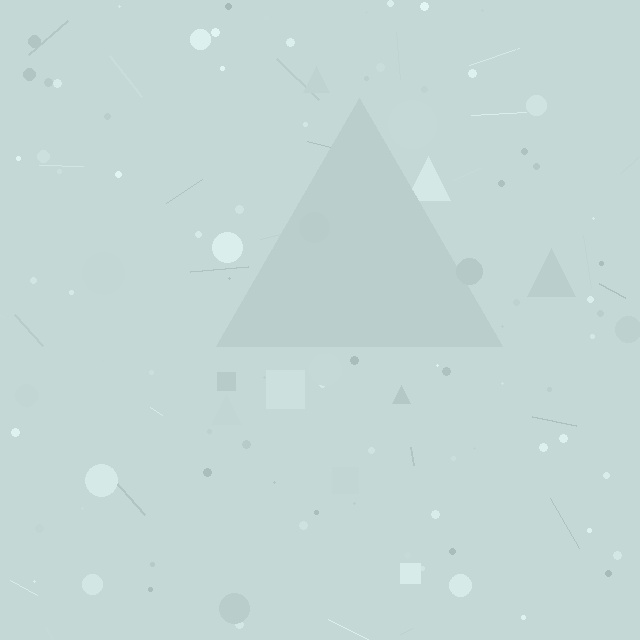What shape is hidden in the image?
A triangle is hidden in the image.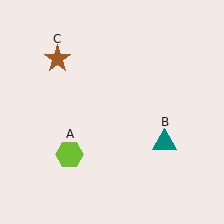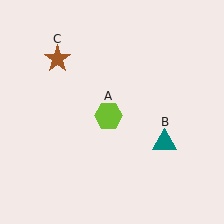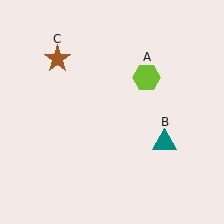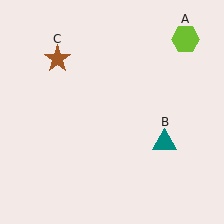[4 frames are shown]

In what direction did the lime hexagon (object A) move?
The lime hexagon (object A) moved up and to the right.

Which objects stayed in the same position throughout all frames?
Teal triangle (object B) and brown star (object C) remained stationary.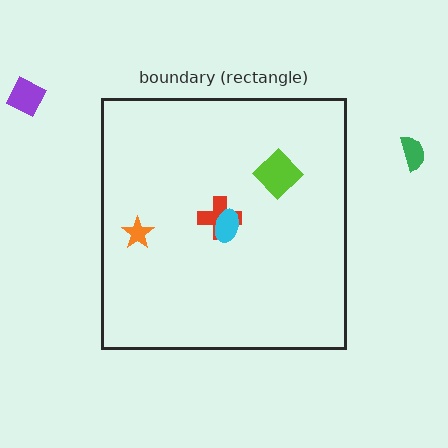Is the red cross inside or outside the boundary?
Inside.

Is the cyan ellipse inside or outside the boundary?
Inside.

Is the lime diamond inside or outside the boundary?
Inside.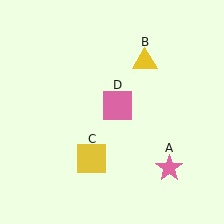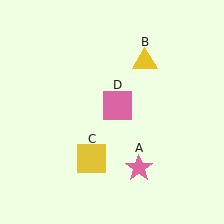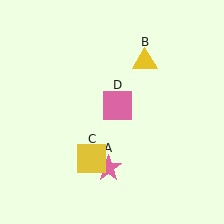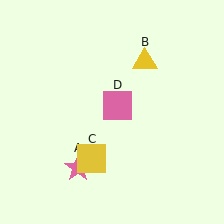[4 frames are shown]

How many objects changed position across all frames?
1 object changed position: pink star (object A).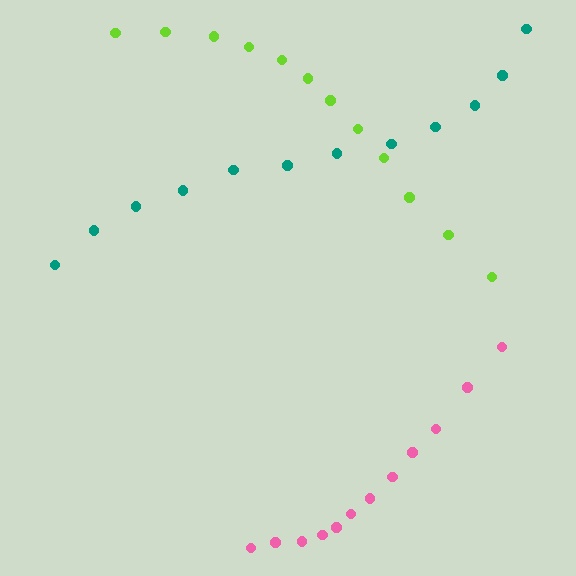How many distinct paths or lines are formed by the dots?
There are 3 distinct paths.